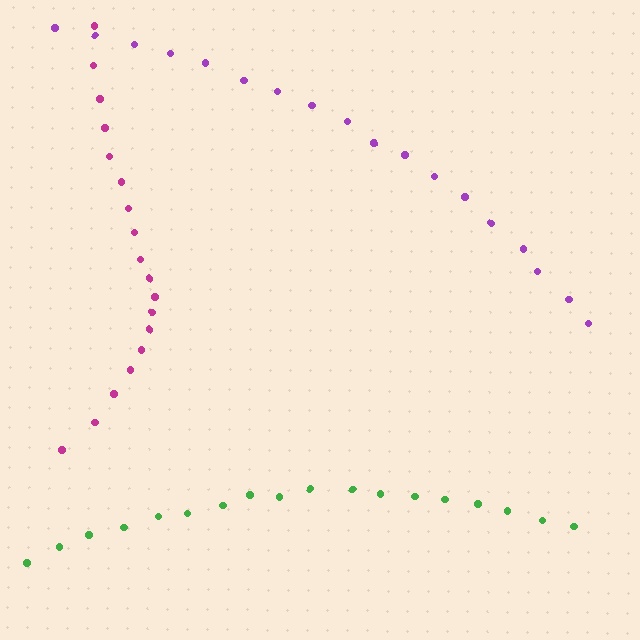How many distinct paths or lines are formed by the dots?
There are 3 distinct paths.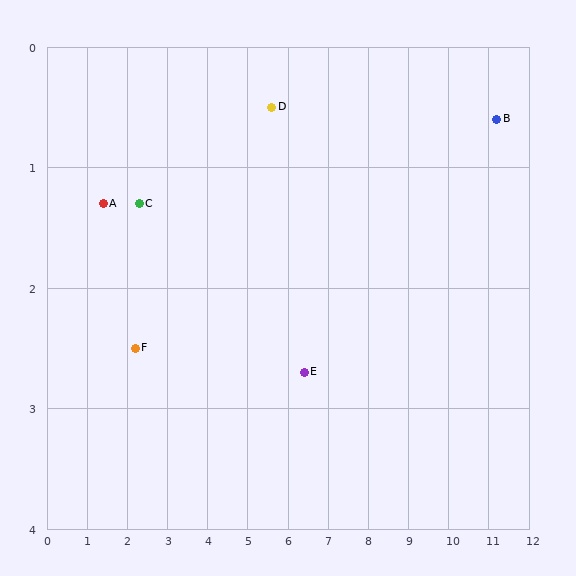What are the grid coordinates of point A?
Point A is at approximately (1.4, 1.3).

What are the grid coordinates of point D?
Point D is at approximately (5.6, 0.5).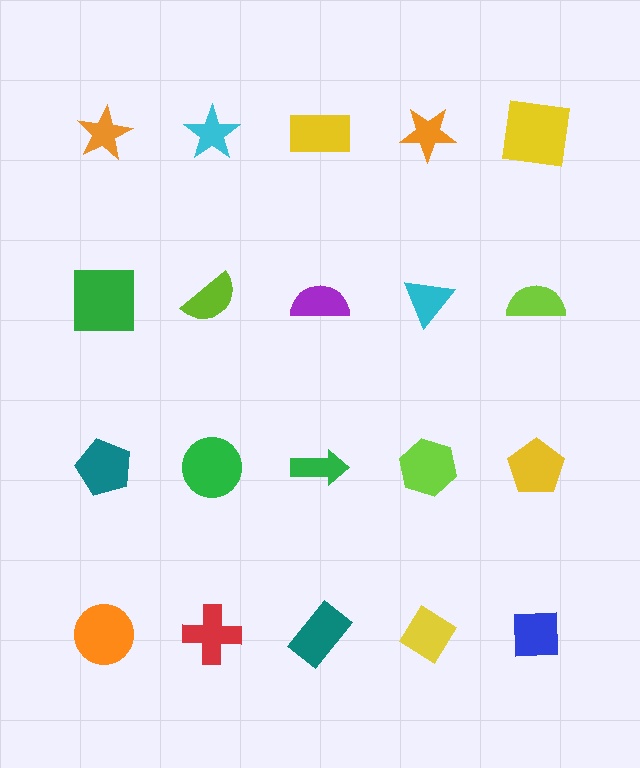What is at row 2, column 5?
A lime semicircle.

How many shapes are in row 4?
5 shapes.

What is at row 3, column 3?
A green arrow.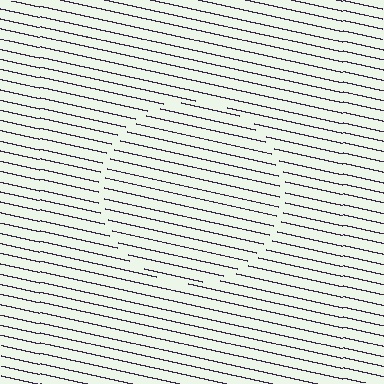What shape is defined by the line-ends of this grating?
An illusory circle. The interior of the shape contains the same grating, shifted by half a period — the contour is defined by the phase discontinuity where line-ends from the inner and outer gratings abut.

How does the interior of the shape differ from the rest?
The interior of the shape contains the same grating, shifted by half a period — the contour is defined by the phase discontinuity where line-ends from the inner and outer gratings abut.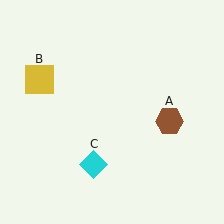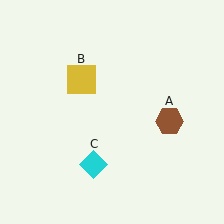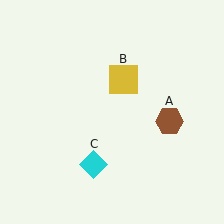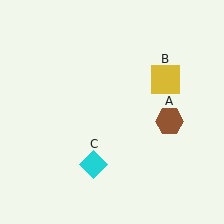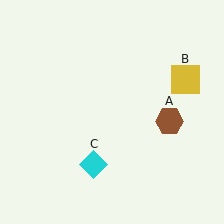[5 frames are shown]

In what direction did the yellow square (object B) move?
The yellow square (object B) moved right.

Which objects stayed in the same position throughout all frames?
Brown hexagon (object A) and cyan diamond (object C) remained stationary.